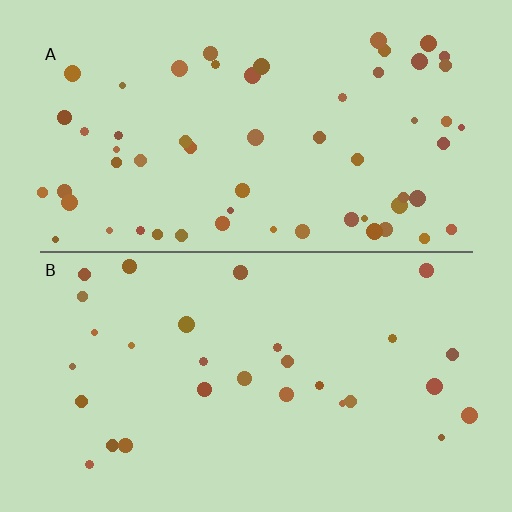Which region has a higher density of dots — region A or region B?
A (the top).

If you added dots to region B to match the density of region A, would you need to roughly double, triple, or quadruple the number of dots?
Approximately double.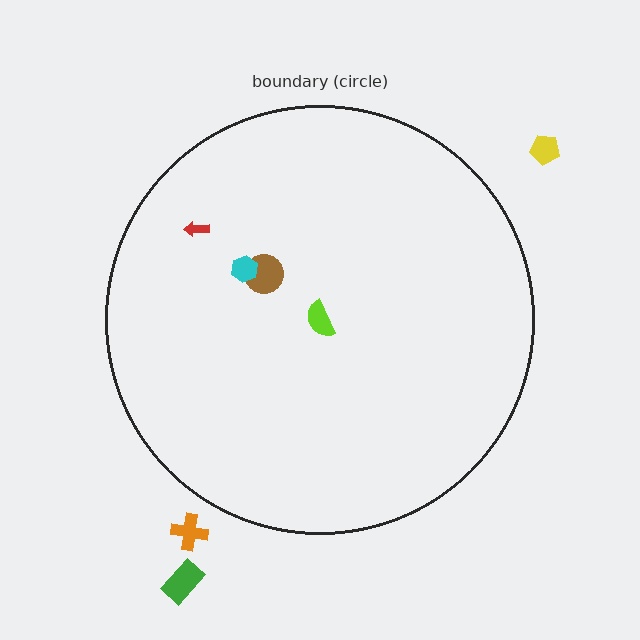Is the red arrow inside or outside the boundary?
Inside.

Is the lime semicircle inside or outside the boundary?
Inside.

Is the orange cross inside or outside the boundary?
Outside.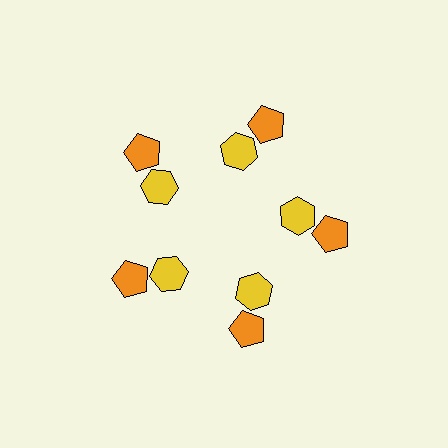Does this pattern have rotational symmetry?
Yes, this pattern has 5-fold rotational symmetry. It looks the same after rotating 72 degrees around the center.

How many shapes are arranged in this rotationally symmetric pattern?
There are 10 shapes, arranged in 5 groups of 2.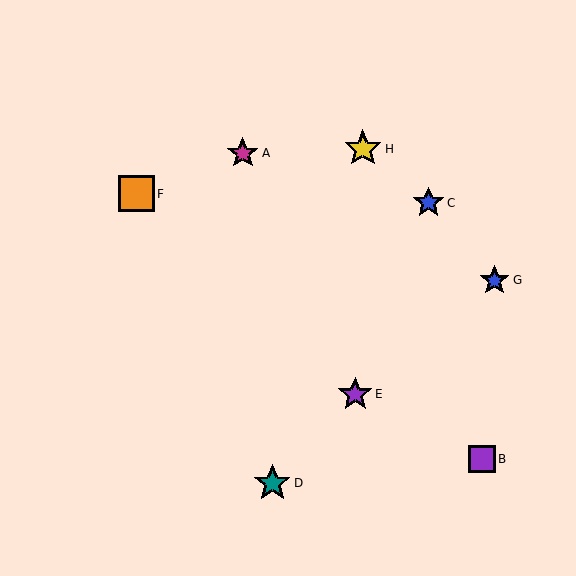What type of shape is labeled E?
Shape E is a purple star.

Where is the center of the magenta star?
The center of the magenta star is at (243, 153).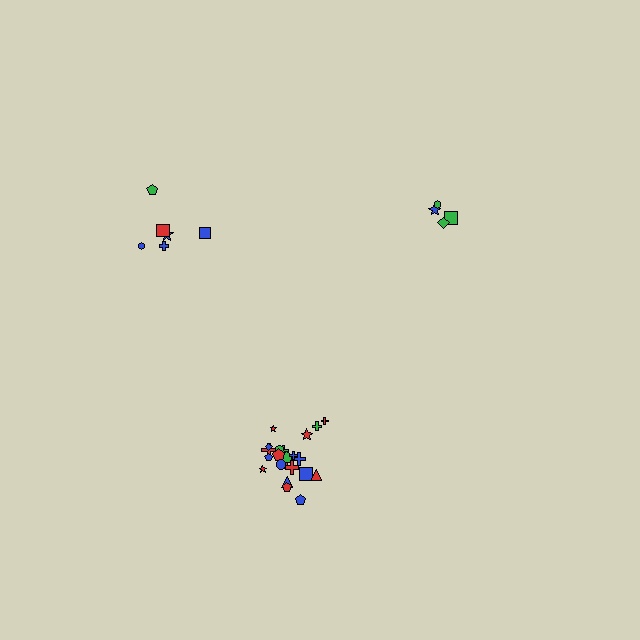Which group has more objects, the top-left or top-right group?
The top-left group.